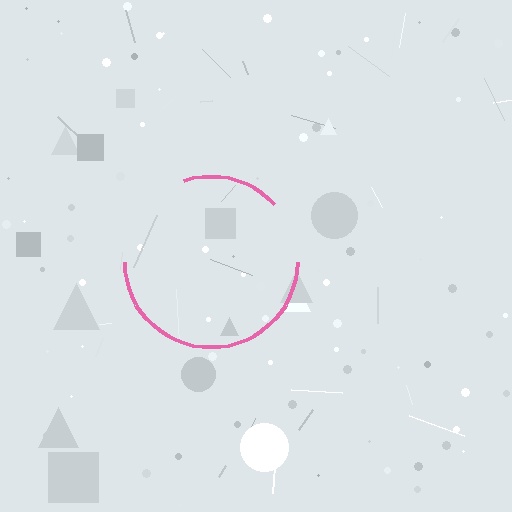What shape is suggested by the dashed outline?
The dashed outline suggests a circle.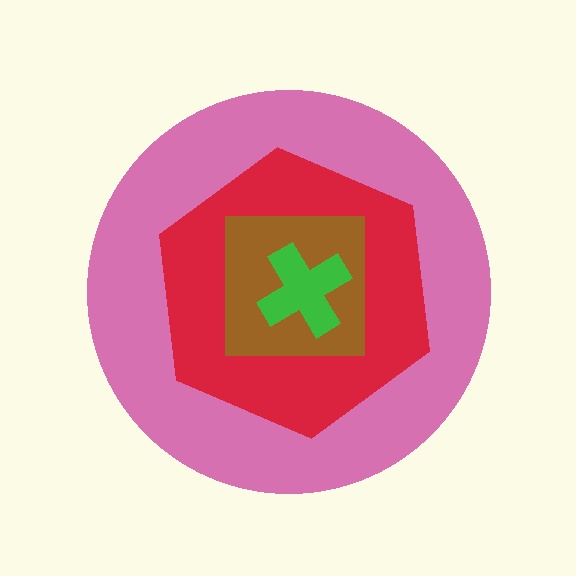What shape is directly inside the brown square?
The green cross.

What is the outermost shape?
The pink circle.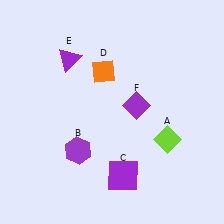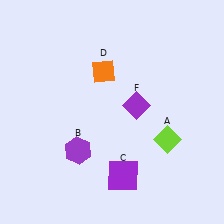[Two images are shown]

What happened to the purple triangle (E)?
The purple triangle (E) was removed in Image 2. It was in the top-left area of Image 1.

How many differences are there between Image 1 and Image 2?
There is 1 difference between the two images.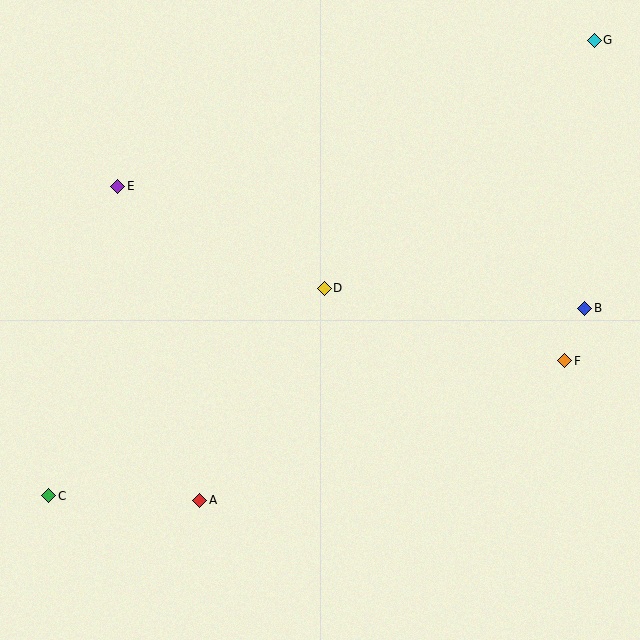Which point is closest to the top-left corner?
Point E is closest to the top-left corner.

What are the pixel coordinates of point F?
Point F is at (565, 361).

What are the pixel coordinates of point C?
Point C is at (49, 496).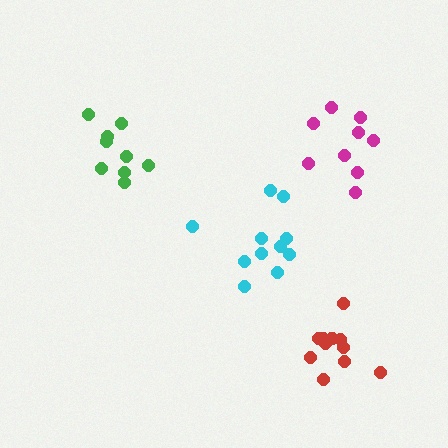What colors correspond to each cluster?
The clusters are colored: magenta, cyan, green, red.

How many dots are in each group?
Group 1: 9 dots, Group 2: 11 dots, Group 3: 9 dots, Group 4: 11 dots (40 total).